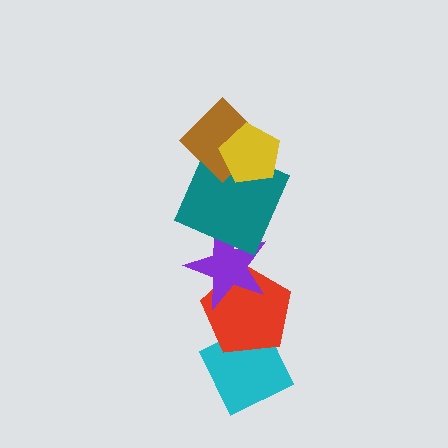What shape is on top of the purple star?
The teal square is on top of the purple star.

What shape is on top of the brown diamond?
The yellow pentagon is on top of the brown diamond.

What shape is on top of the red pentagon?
The purple star is on top of the red pentagon.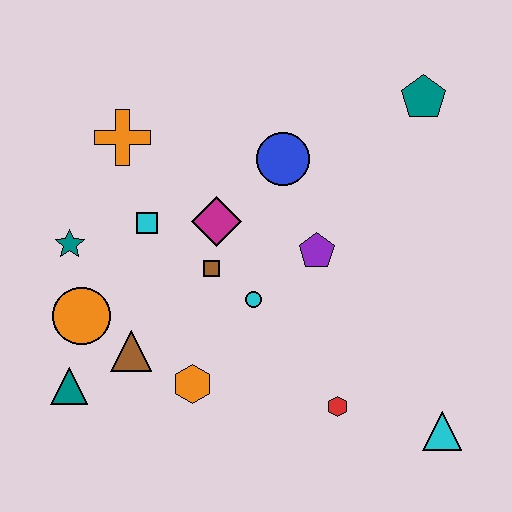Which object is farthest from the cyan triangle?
The orange cross is farthest from the cyan triangle.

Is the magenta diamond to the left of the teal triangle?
No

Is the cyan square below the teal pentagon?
Yes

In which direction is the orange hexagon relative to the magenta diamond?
The orange hexagon is below the magenta diamond.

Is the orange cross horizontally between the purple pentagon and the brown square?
No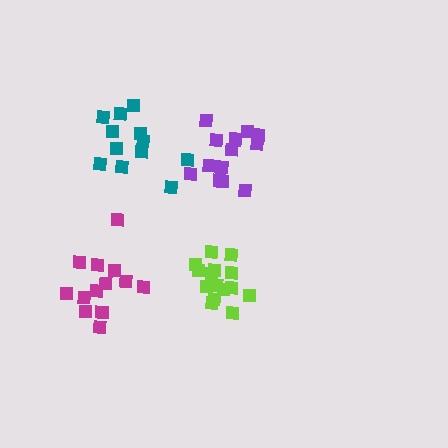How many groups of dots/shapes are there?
There are 4 groups.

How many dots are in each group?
Group 1: 15 dots, Group 2: 14 dots, Group 3: 13 dots, Group 4: 12 dots (54 total).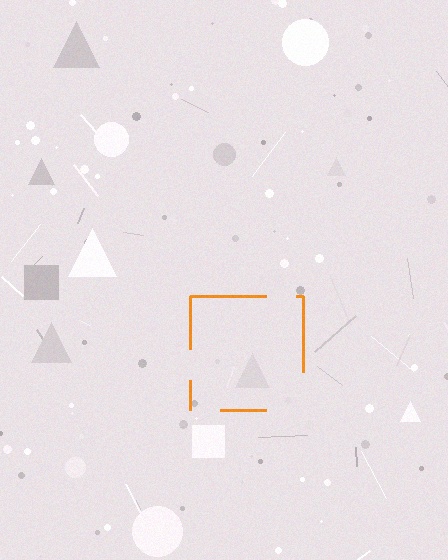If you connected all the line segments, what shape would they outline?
They would outline a square.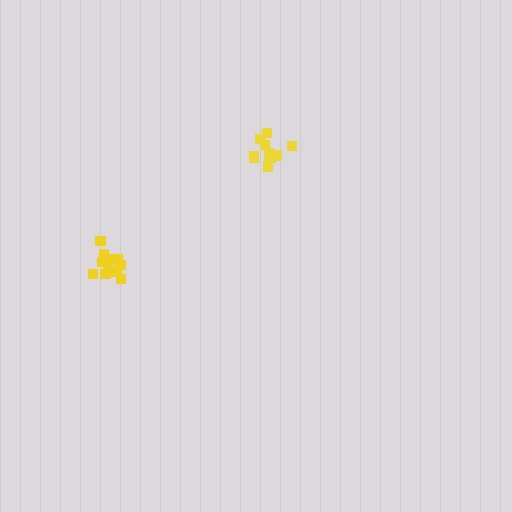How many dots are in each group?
Group 1: 12 dots, Group 2: 10 dots (22 total).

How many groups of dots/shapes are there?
There are 2 groups.